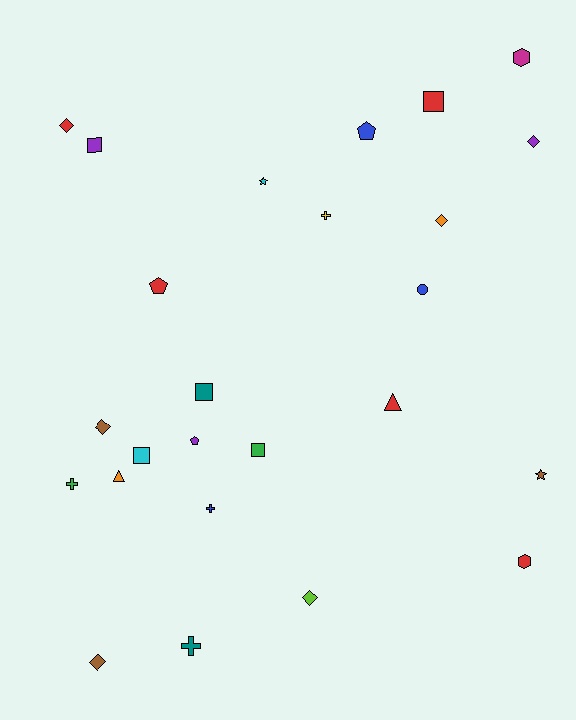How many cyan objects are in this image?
There are 2 cyan objects.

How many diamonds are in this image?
There are 6 diamonds.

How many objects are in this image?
There are 25 objects.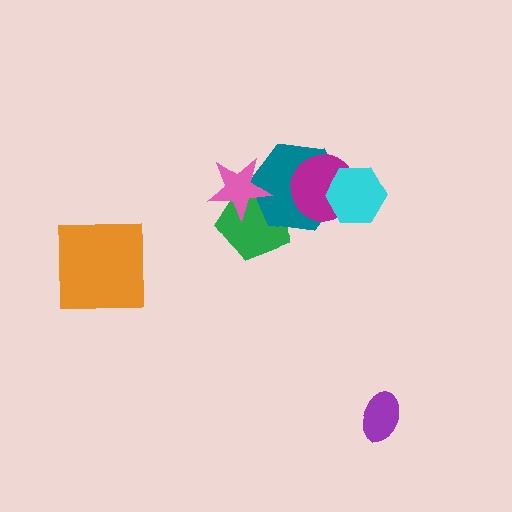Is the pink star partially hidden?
No, no other shape covers it.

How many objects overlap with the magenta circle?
2 objects overlap with the magenta circle.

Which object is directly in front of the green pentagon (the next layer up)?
The teal hexagon is directly in front of the green pentagon.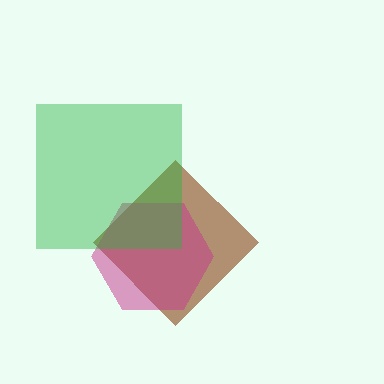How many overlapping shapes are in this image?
There are 3 overlapping shapes in the image.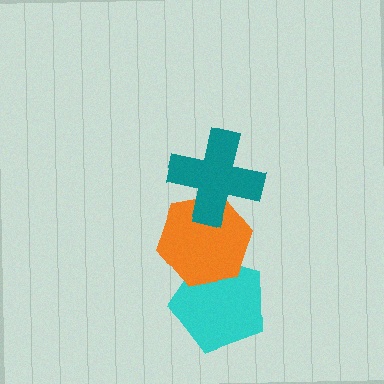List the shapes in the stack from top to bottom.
From top to bottom: the teal cross, the orange hexagon, the cyan pentagon.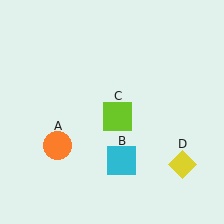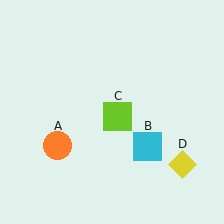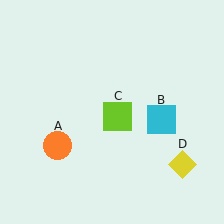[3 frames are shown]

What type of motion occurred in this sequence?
The cyan square (object B) rotated counterclockwise around the center of the scene.